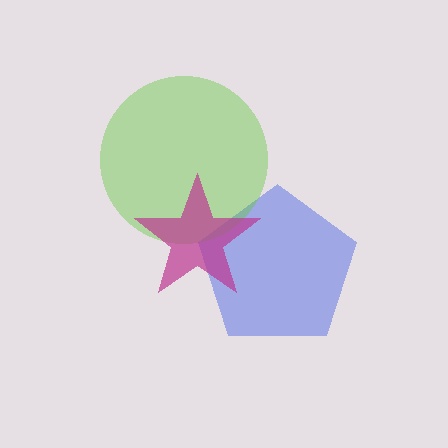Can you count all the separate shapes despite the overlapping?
Yes, there are 3 separate shapes.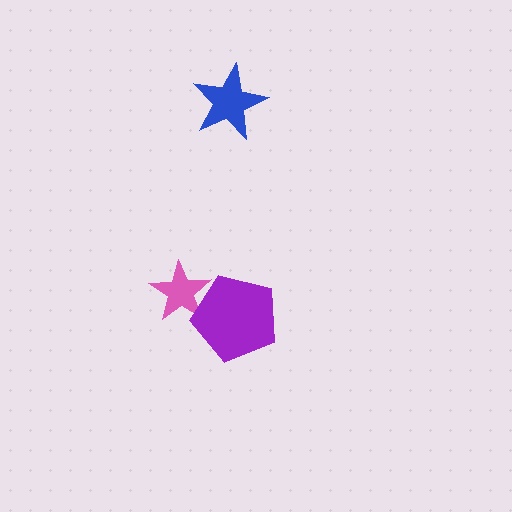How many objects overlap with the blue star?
0 objects overlap with the blue star.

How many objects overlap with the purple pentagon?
1 object overlaps with the purple pentagon.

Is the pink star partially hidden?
Yes, it is partially covered by another shape.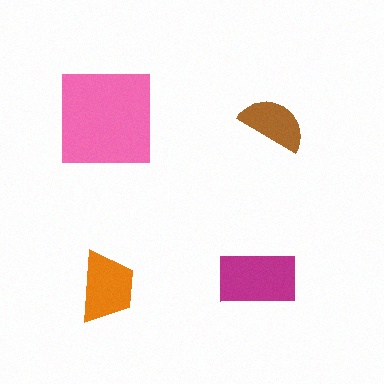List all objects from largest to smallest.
The pink square, the magenta rectangle, the orange trapezoid, the brown semicircle.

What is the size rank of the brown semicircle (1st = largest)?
4th.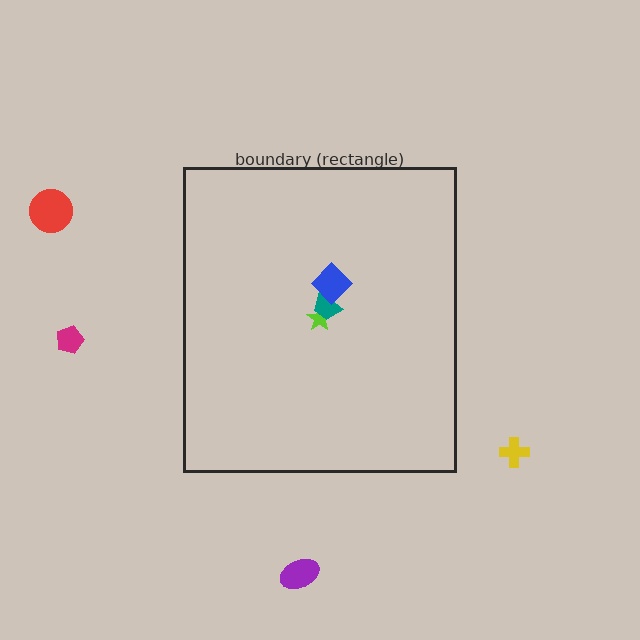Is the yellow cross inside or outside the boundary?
Outside.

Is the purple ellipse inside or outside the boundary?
Outside.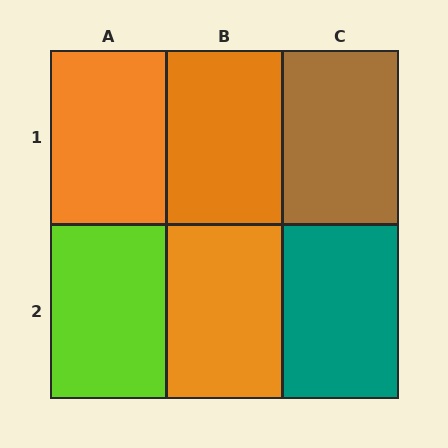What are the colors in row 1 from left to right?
Orange, orange, brown.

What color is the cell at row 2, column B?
Orange.